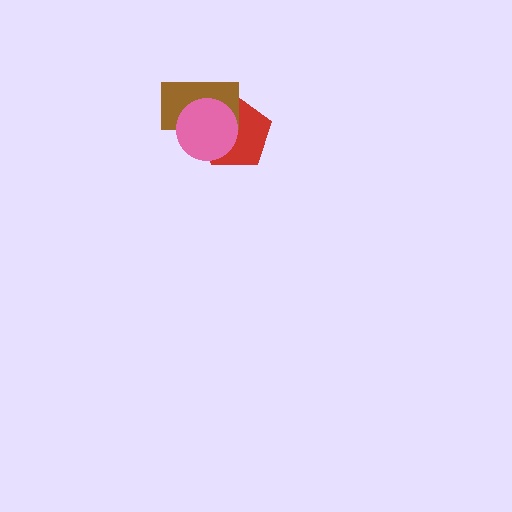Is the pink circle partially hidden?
No, no other shape covers it.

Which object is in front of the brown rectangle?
The pink circle is in front of the brown rectangle.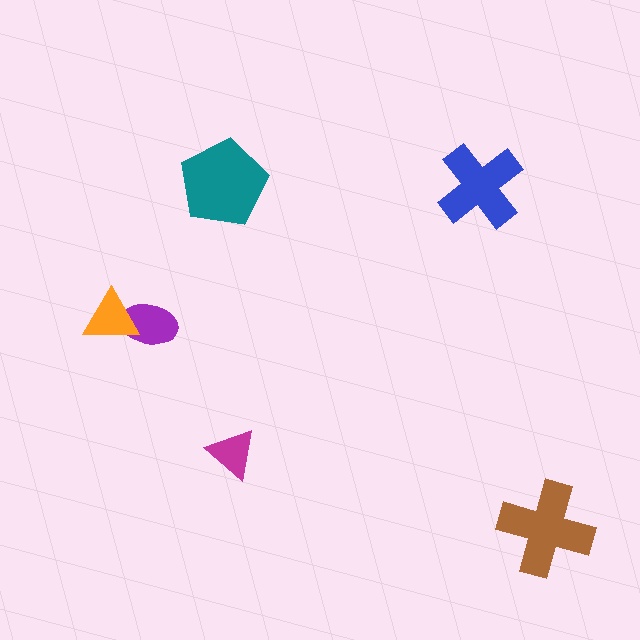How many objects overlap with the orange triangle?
1 object overlaps with the orange triangle.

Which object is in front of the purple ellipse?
The orange triangle is in front of the purple ellipse.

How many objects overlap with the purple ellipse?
1 object overlaps with the purple ellipse.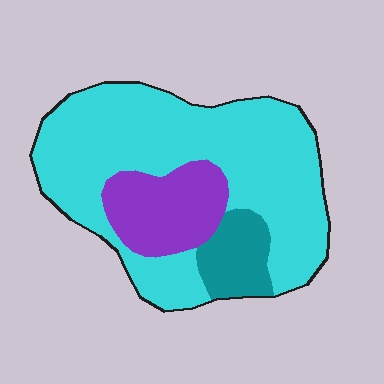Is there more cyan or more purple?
Cyan.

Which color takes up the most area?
Cyan, at roughly 70%.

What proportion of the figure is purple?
Purple covers roughly 20% of the figure.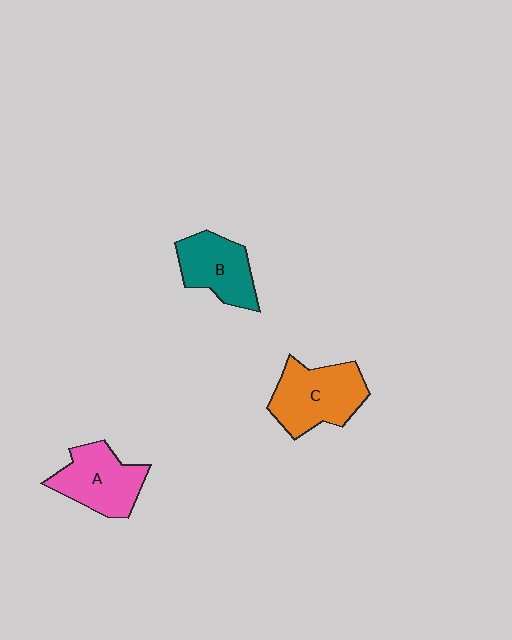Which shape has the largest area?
Shape C (orange).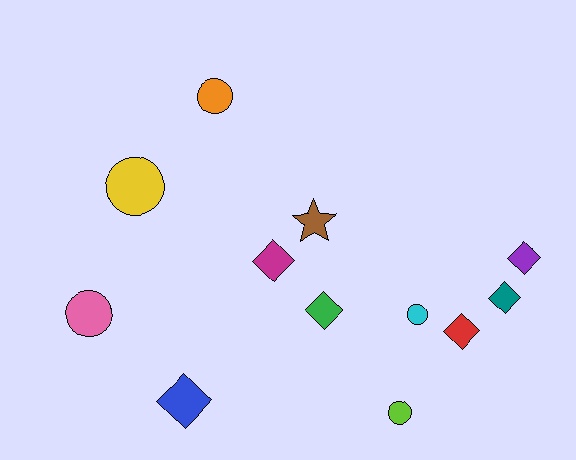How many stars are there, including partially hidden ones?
There is 1 star.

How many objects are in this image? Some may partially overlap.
There are 12 objects.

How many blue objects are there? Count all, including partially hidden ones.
There is 1 blue object.